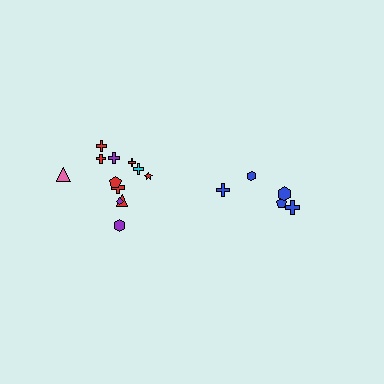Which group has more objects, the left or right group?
The left group.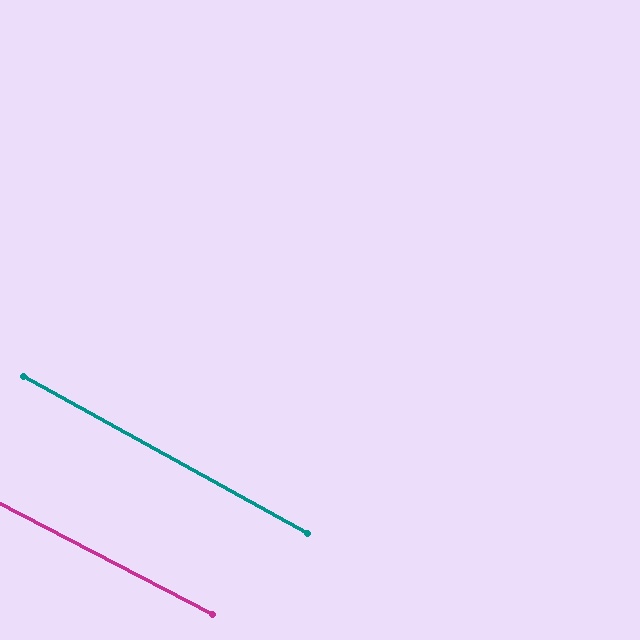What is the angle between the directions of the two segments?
Approximately 2 degrees.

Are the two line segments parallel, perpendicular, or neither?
Parallel — their directions differ by only 1.6°.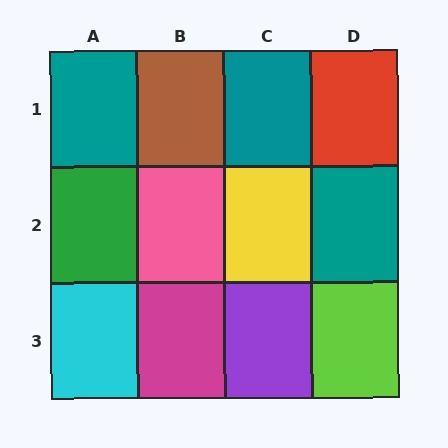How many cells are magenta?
1 cell is magenta.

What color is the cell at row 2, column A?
Green.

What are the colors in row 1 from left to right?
Teal, brown, teal, red.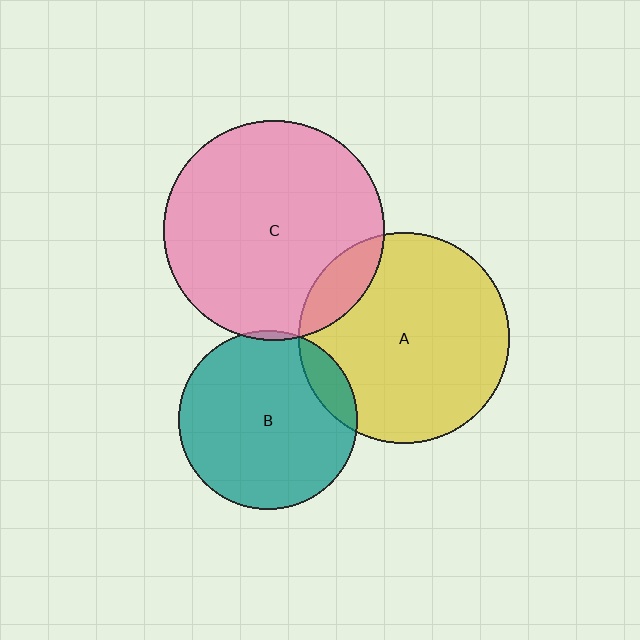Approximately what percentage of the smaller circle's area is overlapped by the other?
Approximately 10%.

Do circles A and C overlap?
Yes.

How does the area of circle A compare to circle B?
Approximately 1.4 times.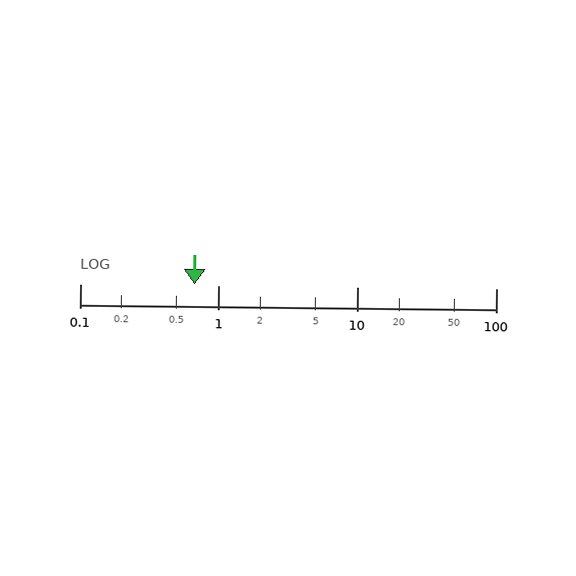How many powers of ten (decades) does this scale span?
The scale spans 3 decades, from 0.1 to 100.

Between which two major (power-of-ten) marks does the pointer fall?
The pointer is between 0.1 and 1.